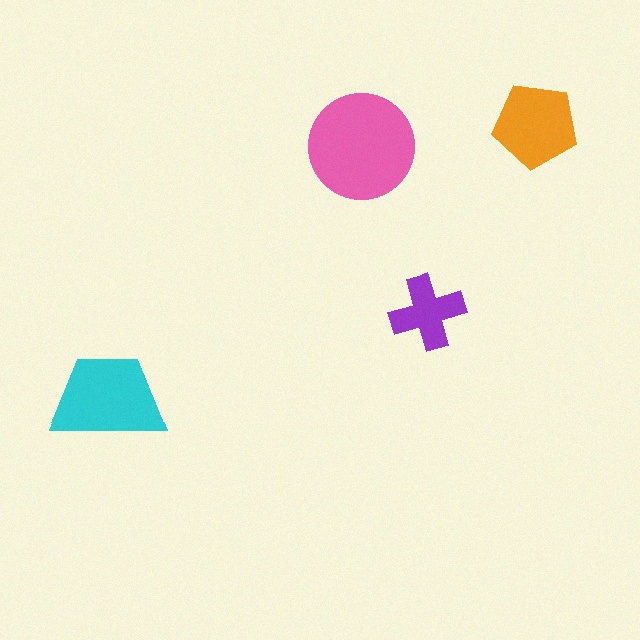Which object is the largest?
The pink circle.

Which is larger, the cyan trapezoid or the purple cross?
The cyan trapezoid.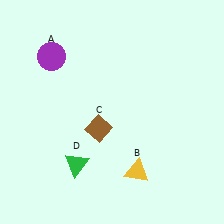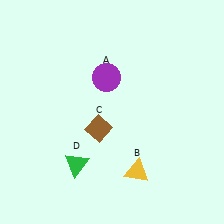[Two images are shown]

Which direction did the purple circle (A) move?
The purple circle (A) moved right.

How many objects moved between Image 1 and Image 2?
1 object moved between the two images.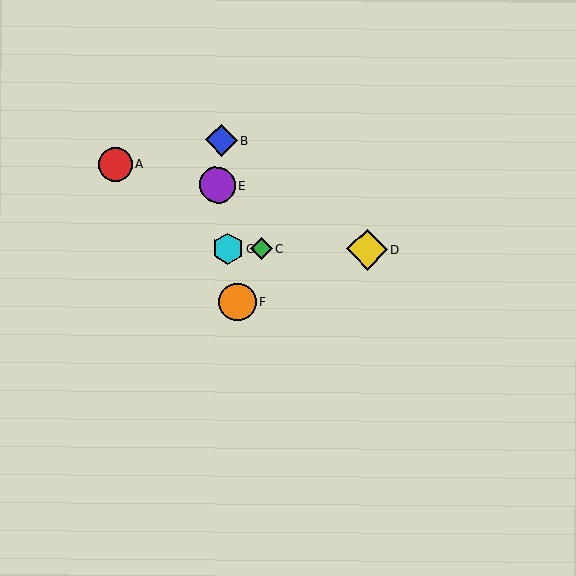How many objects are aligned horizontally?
3 objects (C, D, G) are aligned horizontally.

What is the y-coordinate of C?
Object C is at y≈249.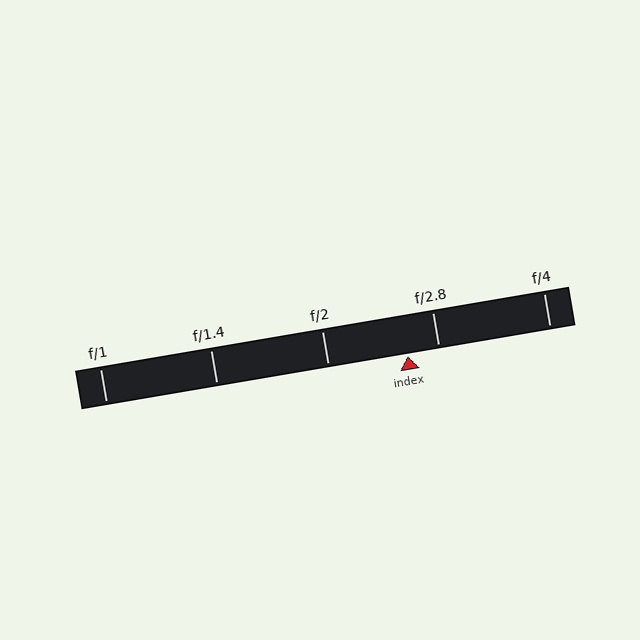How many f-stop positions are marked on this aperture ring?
There are 5 f-stop positions marked.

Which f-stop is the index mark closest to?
The index mark is closest to f/2.8.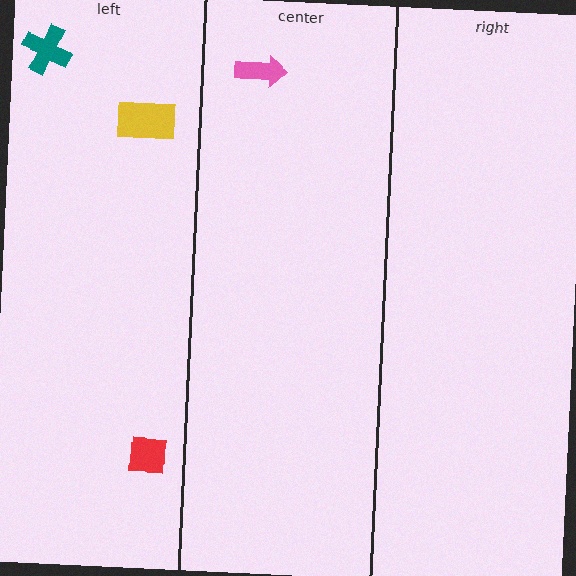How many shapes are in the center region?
1.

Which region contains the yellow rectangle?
The left region.